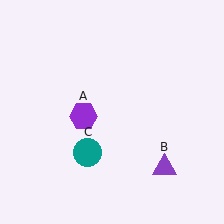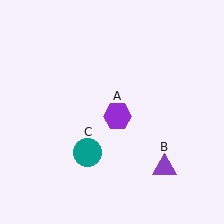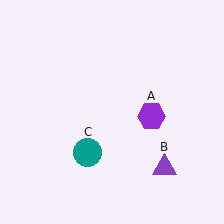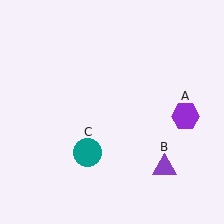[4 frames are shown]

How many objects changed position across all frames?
1 object changed position: purple hexagon (object A).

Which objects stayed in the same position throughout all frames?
Purple triangle (object B) and teal circle (object C) remained stationary.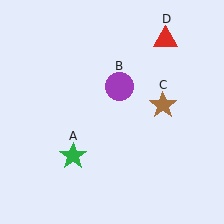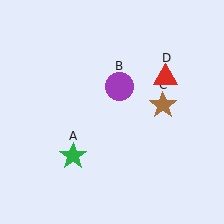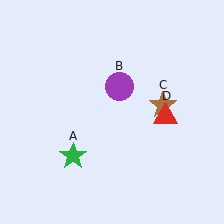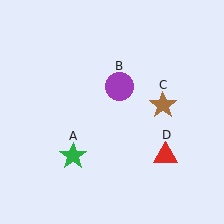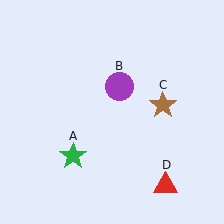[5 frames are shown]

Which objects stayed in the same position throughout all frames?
Green star (object A) and purple circle (object B) and brown star (object C) remained stationary.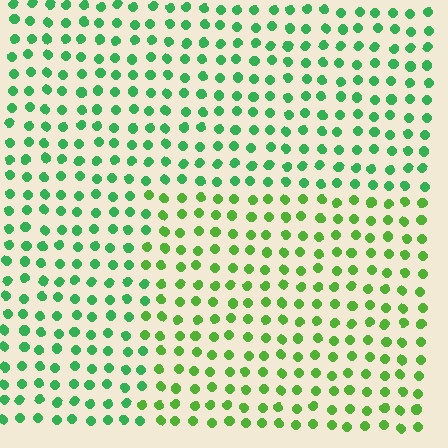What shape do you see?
I see a rectangle.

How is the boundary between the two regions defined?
The boundary is defined purely by a slight shift in hue (about 29 degrees). Spacing, size, and orientation are identical on both sides.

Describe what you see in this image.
The image is filled with small green elements in a uniform arrangement. A rectangle-shaped region is visible where the elements are tinted to a slightly different hue, forming a subtle color boundary.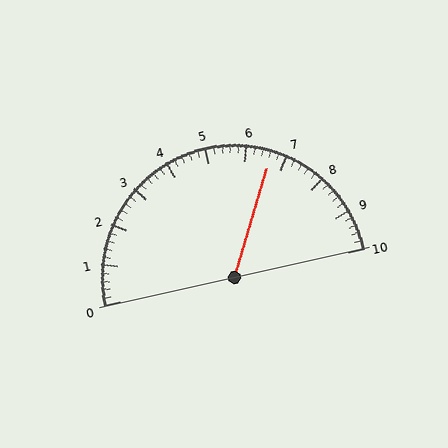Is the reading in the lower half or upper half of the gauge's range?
The reading is in the upper half of the range (0 to 10).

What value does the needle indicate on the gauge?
The needle indicates approximately 6.6.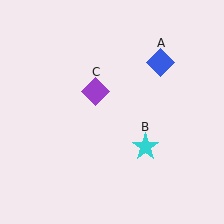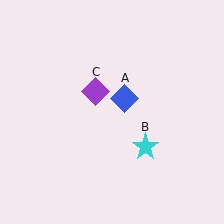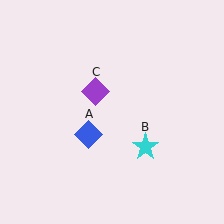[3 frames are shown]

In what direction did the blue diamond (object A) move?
The blue diamond (object A) moved down and to the left.